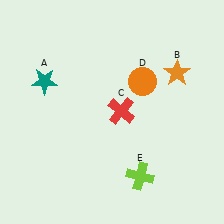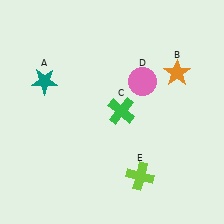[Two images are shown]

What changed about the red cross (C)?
In Image 1, C is red. In Image 2, it changed to green.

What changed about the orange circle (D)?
In Image 1, D is orange. In Image 2, it changed to pink.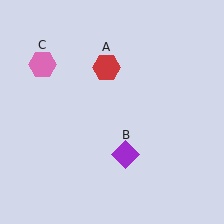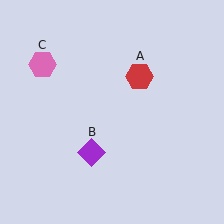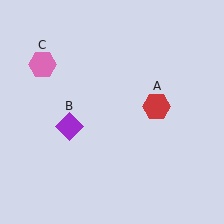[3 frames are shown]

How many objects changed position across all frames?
2 objects changed position: red hexagon (object A), purple diamond (object B).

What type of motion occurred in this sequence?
The red hexagon (object A), purple diamond (object B) rotated clockwise around the center of the scene.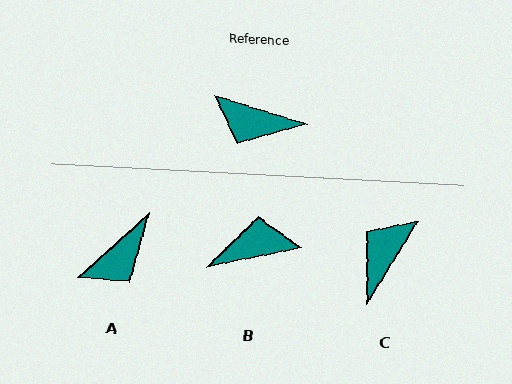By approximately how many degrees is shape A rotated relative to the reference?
Approximately 59 degrees counter-clockwise.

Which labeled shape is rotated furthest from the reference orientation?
B, about 152 degrees away.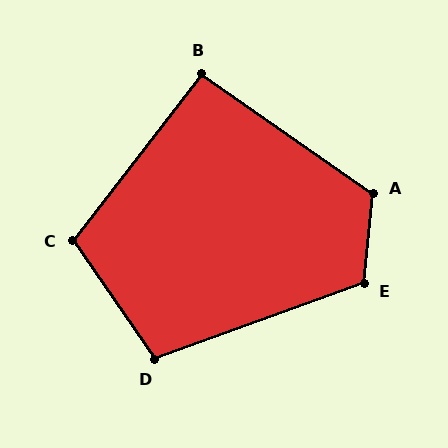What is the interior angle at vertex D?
Approximately 104 degrees (obtuse).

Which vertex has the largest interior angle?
A, at approximately 119 degrees.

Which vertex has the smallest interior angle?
B, at approximately 93 degrees.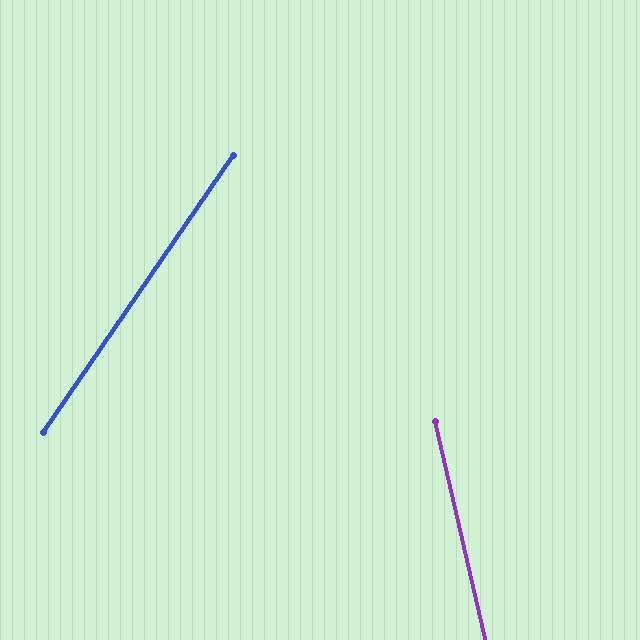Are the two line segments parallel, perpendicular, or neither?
Neither parallel nor perpendicular — they differ by about 47°.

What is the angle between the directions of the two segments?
Approximately 47 degrees.